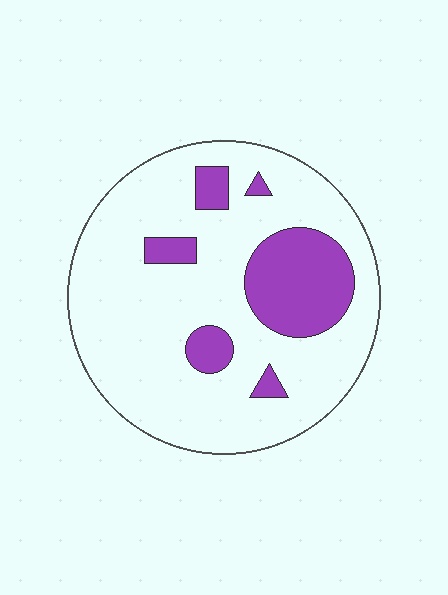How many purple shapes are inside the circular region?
6.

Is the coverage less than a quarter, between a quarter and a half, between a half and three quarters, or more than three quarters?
Less than a quarter.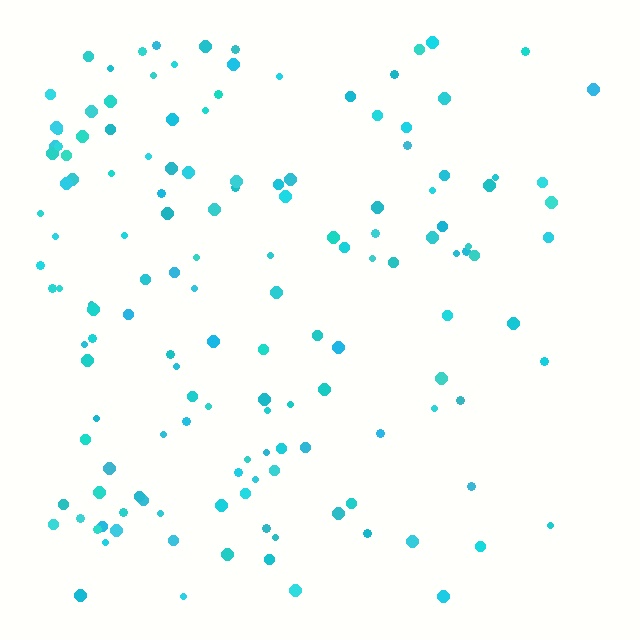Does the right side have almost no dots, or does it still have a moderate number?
Still a moderate number, just noticeably fewer than the left.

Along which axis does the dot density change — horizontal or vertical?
Horizontal.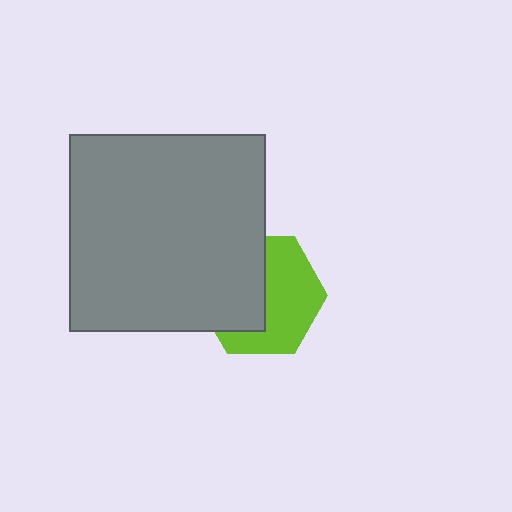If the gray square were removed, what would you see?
You would see the complete lime hexagon.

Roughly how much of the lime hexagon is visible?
About half of it is visible (roughly 54%).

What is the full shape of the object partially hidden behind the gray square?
The partially hidden object is a lime hexagon.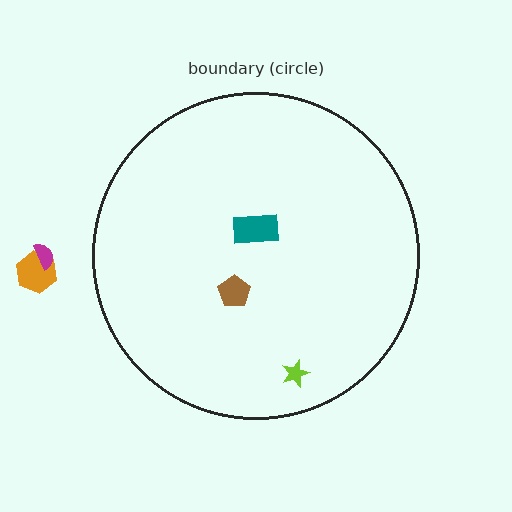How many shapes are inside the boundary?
3 inside, 2 outside.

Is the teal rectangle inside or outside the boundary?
Inside.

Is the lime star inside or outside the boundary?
Inside.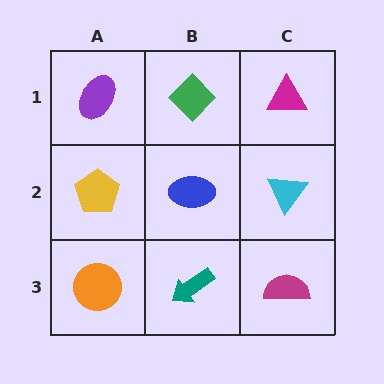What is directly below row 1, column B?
A blue ellipse.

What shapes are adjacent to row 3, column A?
A yellow pentagon (row 2, column A), a teal arrow (row 3, column B).